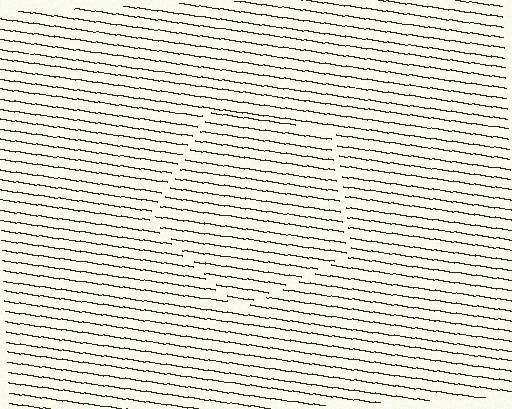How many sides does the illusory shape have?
5 sides — the line-ends trace a pentagon.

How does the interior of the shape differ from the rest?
The interior of the shape contains the same grating, shifted by half a period — the contour is defined by the phase discontinuity where line-ends from the inner and outer gratings abut.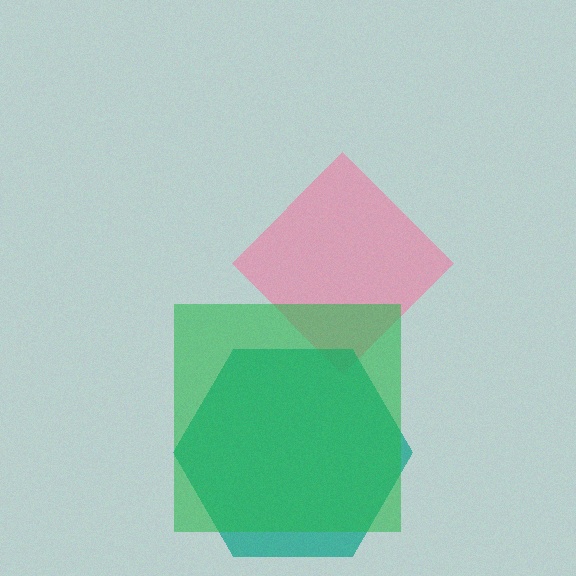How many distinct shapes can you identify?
There are 3 distinct shapes: a pink diamond, a teal hexagon, a green square.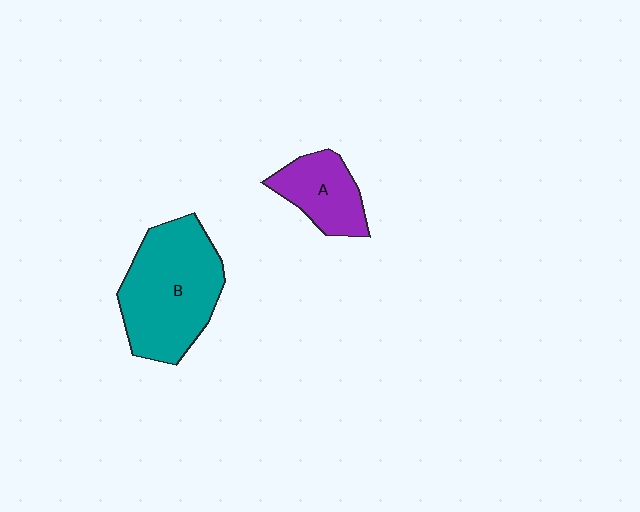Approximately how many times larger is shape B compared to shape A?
Approximately 2.0 times.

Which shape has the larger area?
Shape B (teal).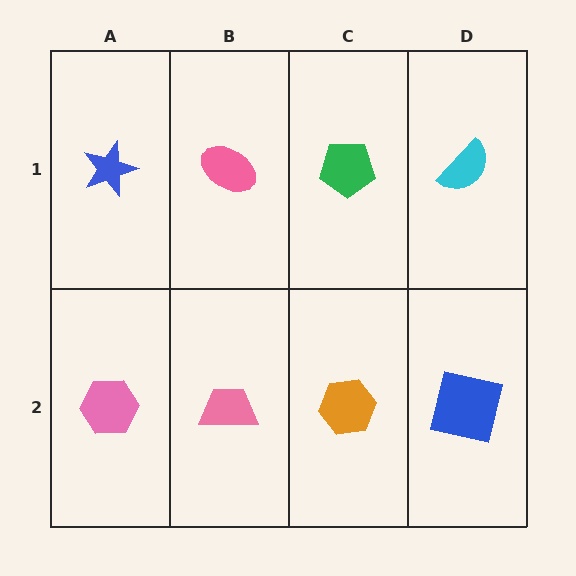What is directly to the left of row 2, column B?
A pink hexagon.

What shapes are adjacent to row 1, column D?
A blue square (row 2, column D), a green pentagon (row 1, column C).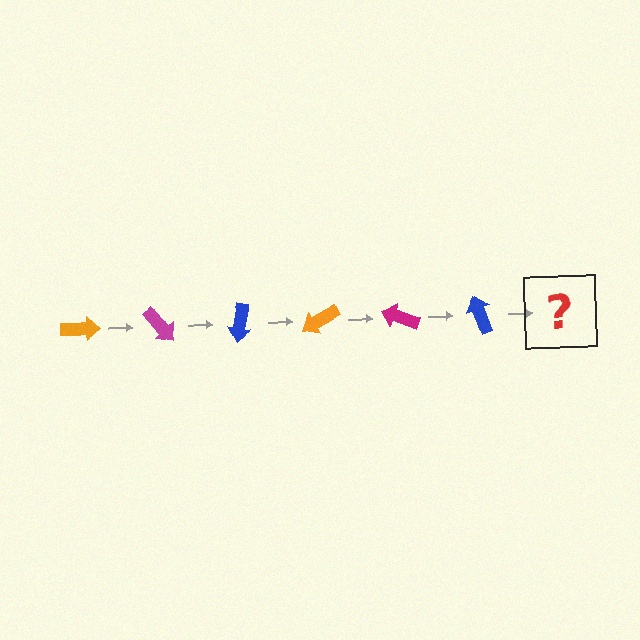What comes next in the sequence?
The next element should be an orange arrow, rotated 300 degrees from the start.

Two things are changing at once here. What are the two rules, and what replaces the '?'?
The two rules are that it rotates 50 degrees each step and the color cycles through orange, magenta, and blue. The '?' should be an orange arrow, rotated 300 degrees from the start.